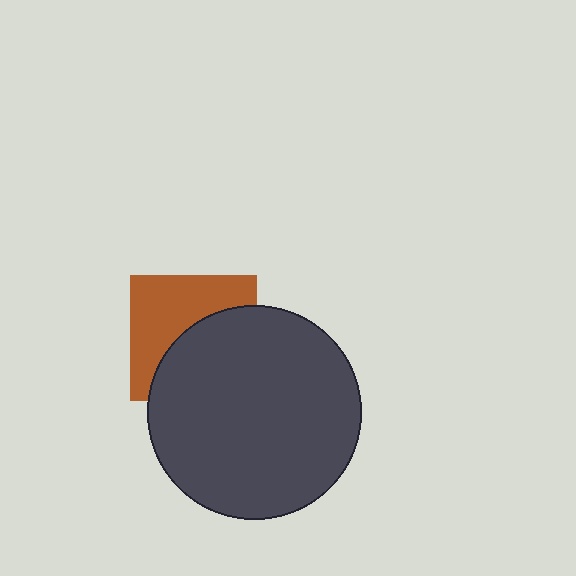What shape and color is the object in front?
The object in front is a dark gray circle.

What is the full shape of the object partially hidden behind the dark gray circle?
The partially hidden object is a brown square.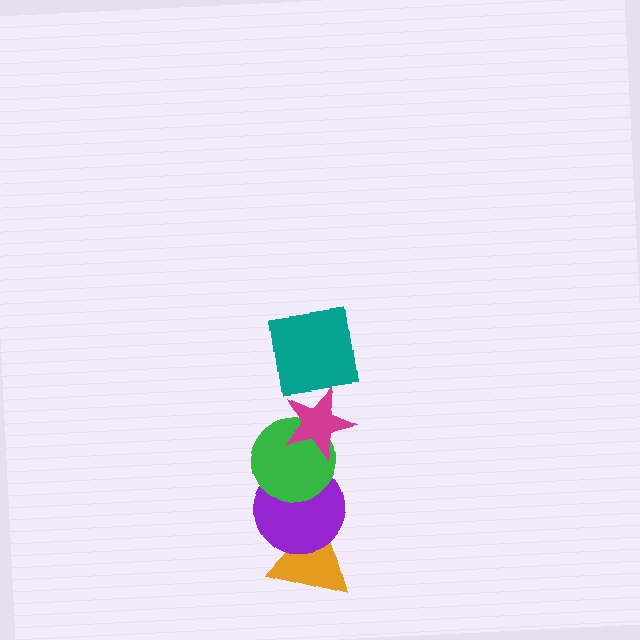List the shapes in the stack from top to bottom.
From top to bottom: the teal square, the magenta star, the green circle, the purple circle, the orange triangle.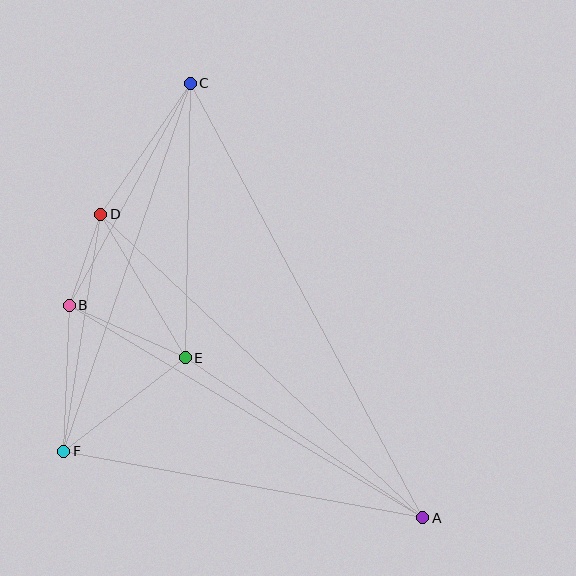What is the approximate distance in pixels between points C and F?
The distance between C and F is approximately 389 pixels.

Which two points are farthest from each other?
Points A and C are farthest from each other.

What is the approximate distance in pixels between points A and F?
The distance between A and F is approximately 365 pixels.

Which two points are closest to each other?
Points B and D are closest to each other.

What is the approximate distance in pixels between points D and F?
The distance between D and F is approximately 240 pixels.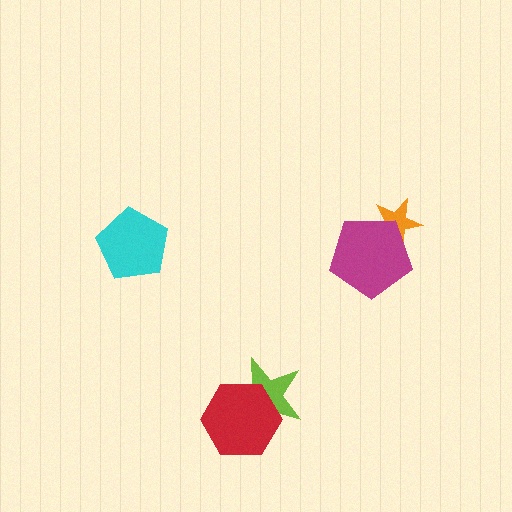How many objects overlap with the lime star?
1 object overlaps with the lime star.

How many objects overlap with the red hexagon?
1 object overlaps with the red hexagon.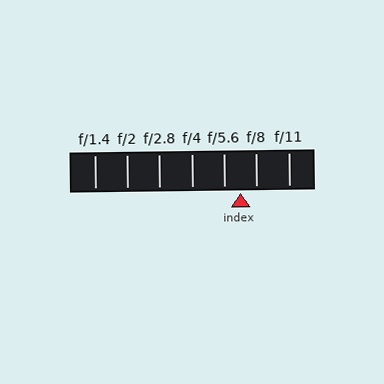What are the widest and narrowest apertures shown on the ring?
The widest aperture shown is f/1.4 and the narrowest is f/11.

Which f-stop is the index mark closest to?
The index mark is closest to f/8.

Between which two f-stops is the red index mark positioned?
The index mark is between f/5.6 and f/8.